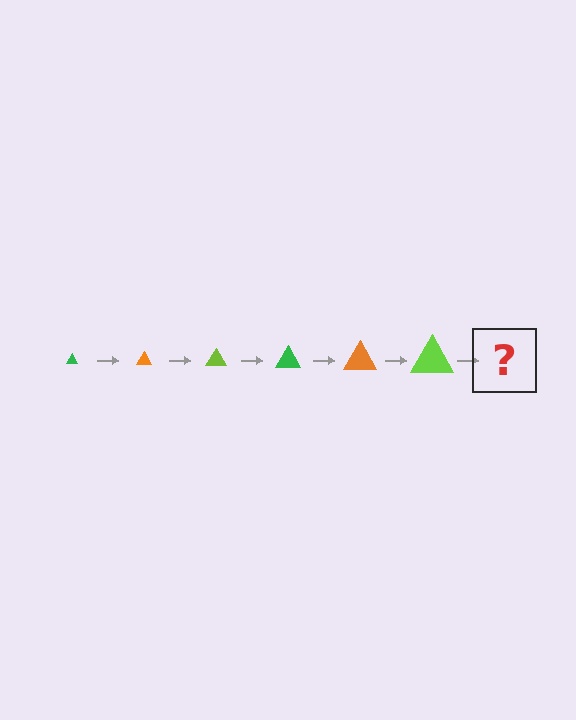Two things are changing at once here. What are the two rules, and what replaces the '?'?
The two rules are that the triangle grows larger each step and the color cycles through green, orange, and lime. The '?' should be a green triangle, larger than the previous one.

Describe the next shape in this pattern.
It should be a green triangle, larger than the previous one.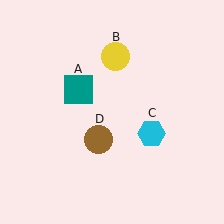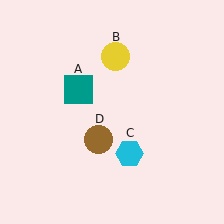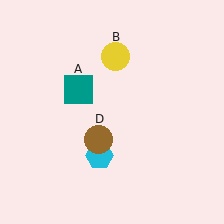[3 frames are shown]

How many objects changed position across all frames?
1 object changed position: cyan hexagon (object C).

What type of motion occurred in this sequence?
The cyan hexagon (object C) rotated clockwise around the center of the scene.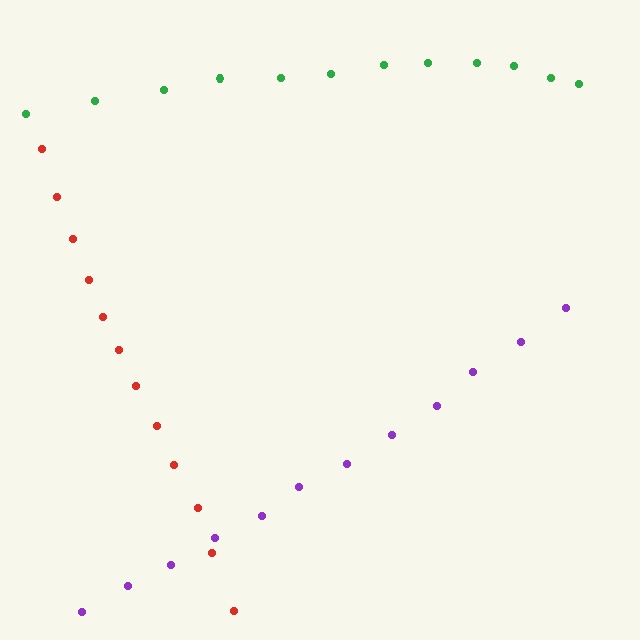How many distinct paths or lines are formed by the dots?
There are 3 distinct paths.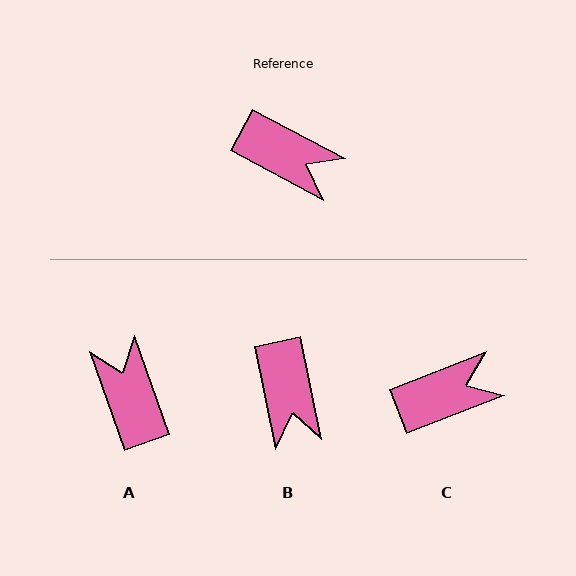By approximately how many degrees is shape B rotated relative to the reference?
Approximately 50 degrees clockwise.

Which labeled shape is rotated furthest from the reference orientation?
A, about 138 degrees away.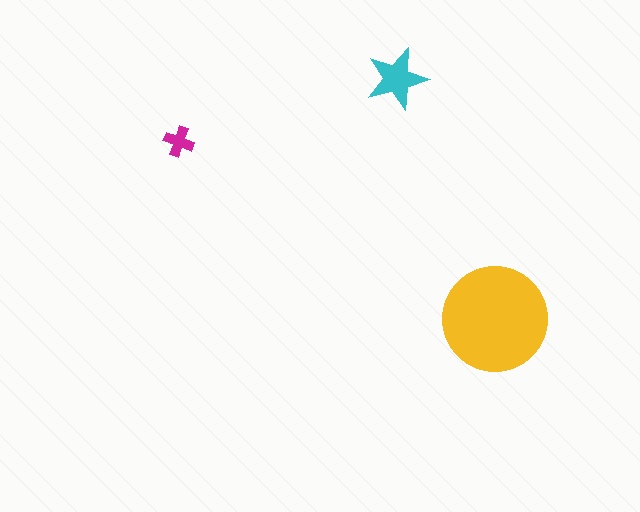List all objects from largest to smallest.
The yellow circle, the cyan star, the magenta cross.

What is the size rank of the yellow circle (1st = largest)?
1st.